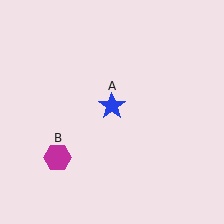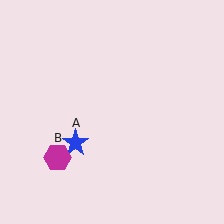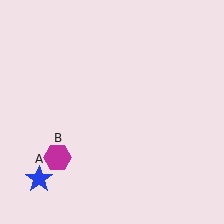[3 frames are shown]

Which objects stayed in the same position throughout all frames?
Magenta hexagon (object B) remained stationary.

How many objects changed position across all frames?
1 object changed position: blue star (object A).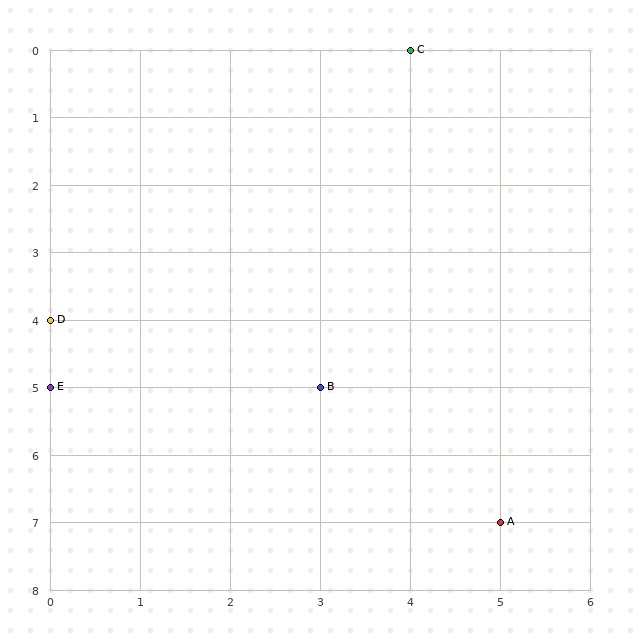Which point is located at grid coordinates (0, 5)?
Point E is at (0, 5).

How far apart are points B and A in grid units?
Points B and A are 2 columns and 2 rows apart (about 2.8 grid units diagonally).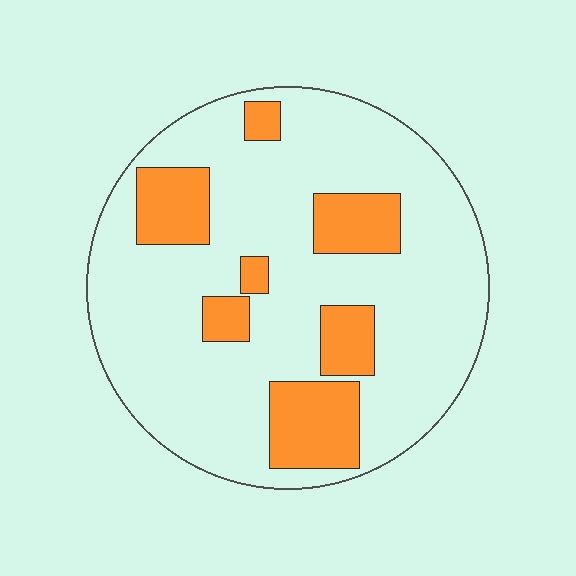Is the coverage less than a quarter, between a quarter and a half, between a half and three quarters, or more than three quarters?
Less than a quarter.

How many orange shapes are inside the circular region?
7.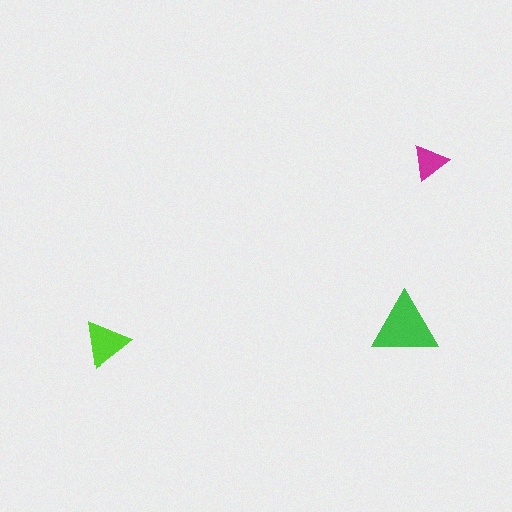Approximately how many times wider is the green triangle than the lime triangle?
About 1.5 times wider.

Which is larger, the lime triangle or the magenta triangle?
The lime one.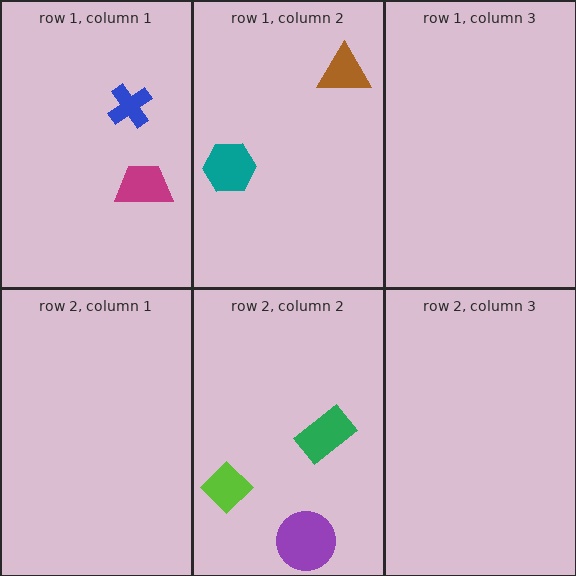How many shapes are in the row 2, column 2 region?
3.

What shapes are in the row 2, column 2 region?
The lime diamond, the green rectangle, the purple circle.